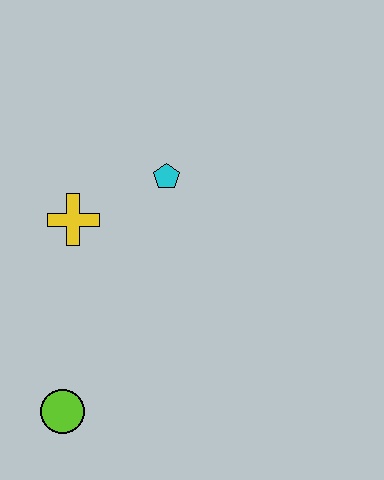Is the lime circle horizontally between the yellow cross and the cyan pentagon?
No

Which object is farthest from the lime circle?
The cyan pentagon is farthest from the lime circle.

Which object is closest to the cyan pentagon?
The yellow cross is closest to the cyan pentagon.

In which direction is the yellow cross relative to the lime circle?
The yellow cross is above the lime circle.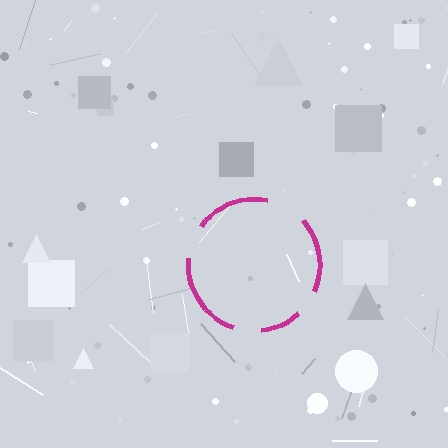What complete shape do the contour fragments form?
The contour fragments form a circle.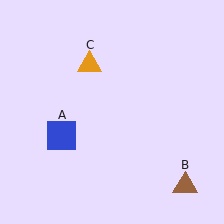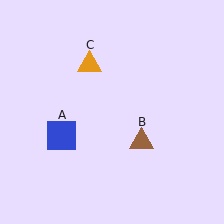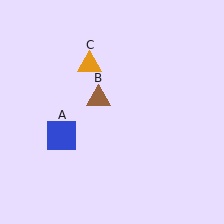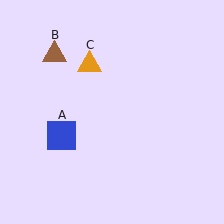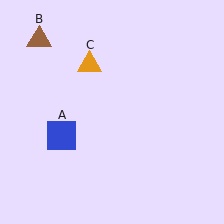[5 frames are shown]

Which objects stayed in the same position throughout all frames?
Blue square (object A) and orange triangle (object C) remained stationary.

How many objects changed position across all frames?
1 object changed position: brown triangle (object B).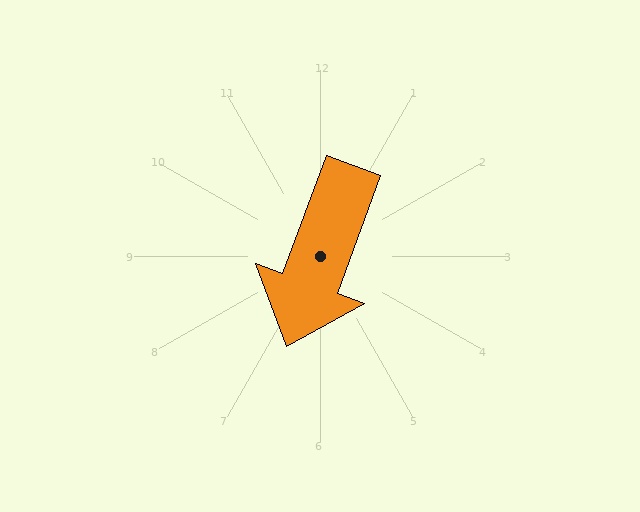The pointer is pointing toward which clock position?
Roughly 7 o'clock.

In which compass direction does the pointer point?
South.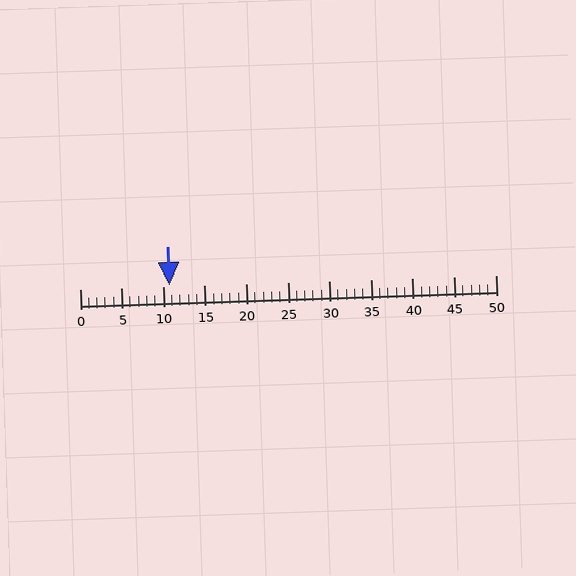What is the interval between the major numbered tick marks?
The major tick marks are spaced 5 units apart.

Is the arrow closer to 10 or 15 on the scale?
The arrow is closer to 10.